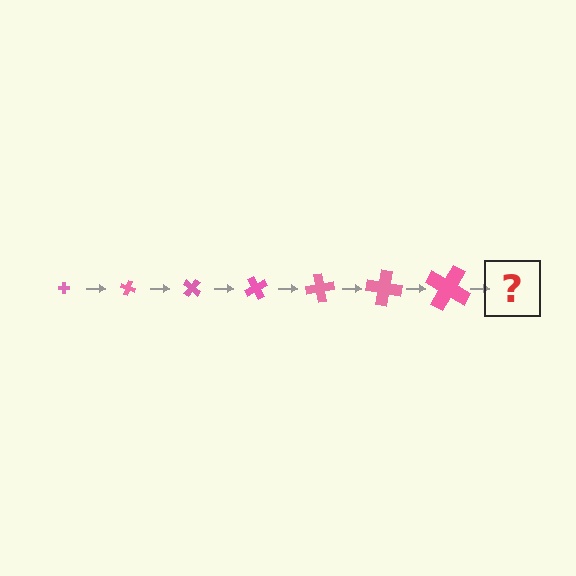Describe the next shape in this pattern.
It should be a cross, larger than the previous one and rotated 140 degrees from the start.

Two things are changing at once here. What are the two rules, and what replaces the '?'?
The two rules are that the cross grows larger each step and it rotates 20 degrees each step. The '?' should be a cross, larger than the previous one and rotated 140 degrees from the start.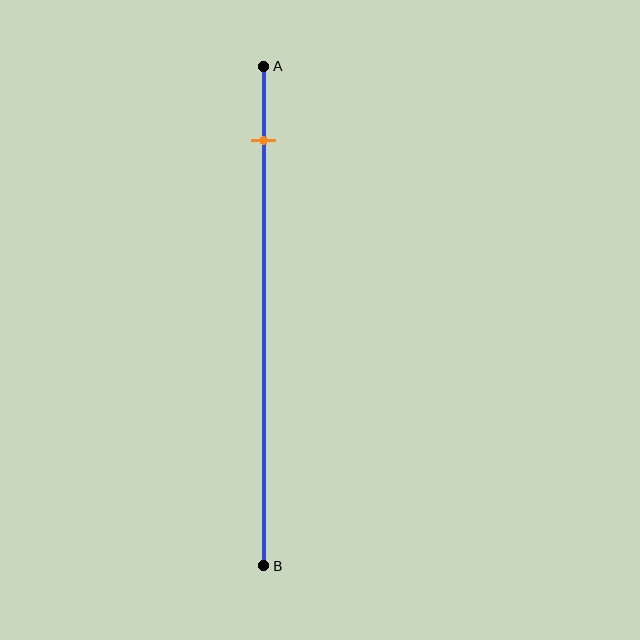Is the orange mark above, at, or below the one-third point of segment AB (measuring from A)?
The orange mark is above the one-third point of segment AB.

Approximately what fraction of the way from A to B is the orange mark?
The orange mark is approximately 15% of the way from A to B.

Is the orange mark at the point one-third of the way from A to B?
No, the mark is at about 15% from A, not at the 33% one-third point.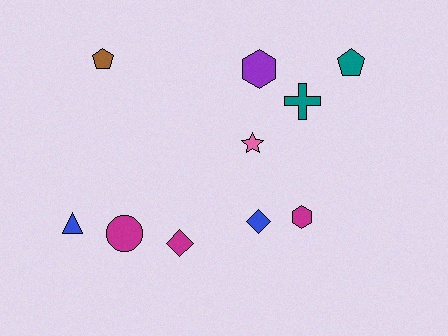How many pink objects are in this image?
There is 1 pink object.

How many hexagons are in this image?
There are 2 hexagons.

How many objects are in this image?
There are 10 objects.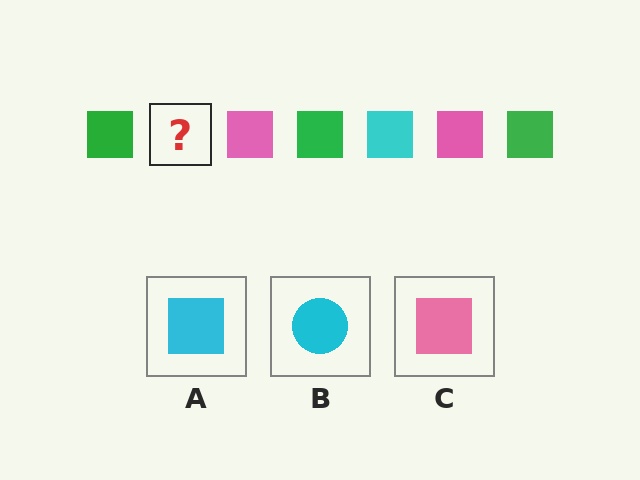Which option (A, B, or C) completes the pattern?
A.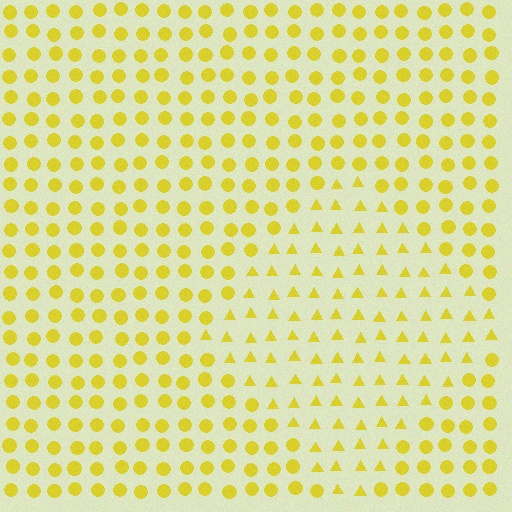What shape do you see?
I see a diamond.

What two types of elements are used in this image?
The image uses triangles inside the diamond region and circles outside it.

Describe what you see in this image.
The image is filled with small yellow elements arranged in a uniform grid. A diamond-shaped region contains triangles, while the surrounding area contains circles. The boundary is defined purely by the change in element shape.